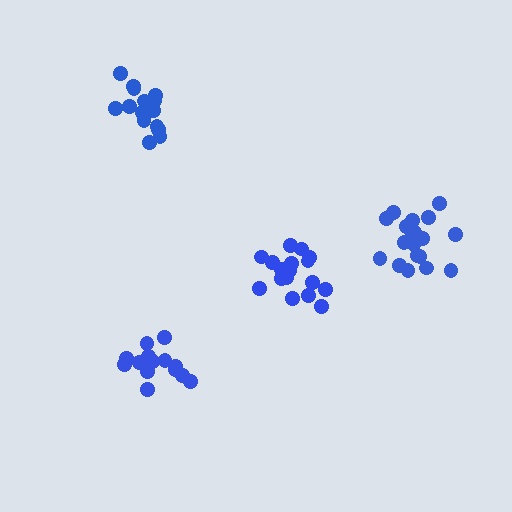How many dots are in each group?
Group 1: 20 dots, Group 2: 16 dots, Group 3: 17 dots, Group 4: 18 dots (71 total).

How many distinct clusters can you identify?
There are 4 distinct clusters.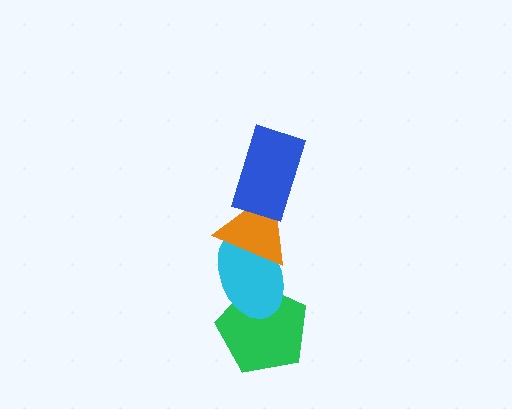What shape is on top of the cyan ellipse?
The orange triangle is on top of the cyan ellipse.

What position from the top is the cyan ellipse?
The cyan ellipse is 3rd from the top.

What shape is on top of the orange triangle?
The blue rectangle is on top of the orange triangle.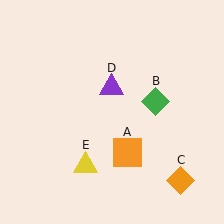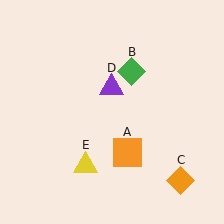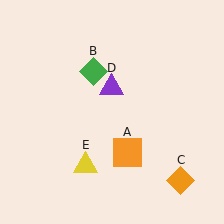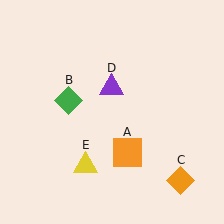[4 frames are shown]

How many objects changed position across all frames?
1 object changed position: green diamond (object B).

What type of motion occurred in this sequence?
The green diamond (object B) rotated counterclockwise around the center of the scene.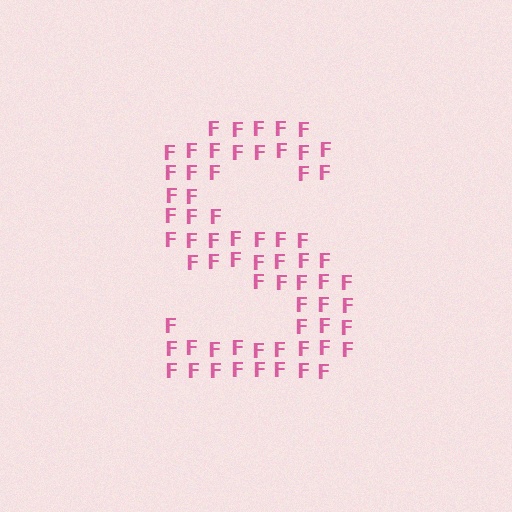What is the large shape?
The large shape is the letter S.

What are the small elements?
The small elements are letter F's.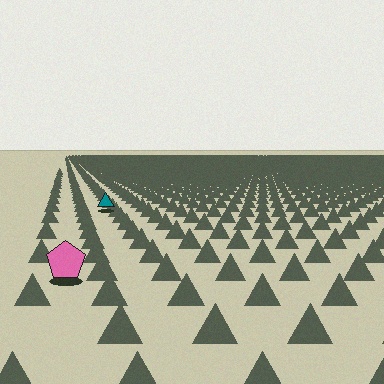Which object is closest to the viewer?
The pink pentagon is closest. The texture marks near it are larger and more spread out.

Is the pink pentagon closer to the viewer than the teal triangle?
Yes. The pink pentagon is closer — you can tell from the texture gradient: the ground texture is coarser near it.